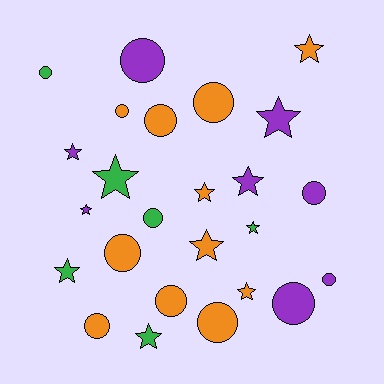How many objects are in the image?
There are 25 objects.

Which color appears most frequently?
Orange, with 11 objects.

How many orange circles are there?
There are 7 orange circles.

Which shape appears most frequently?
Circle, with 13 objects.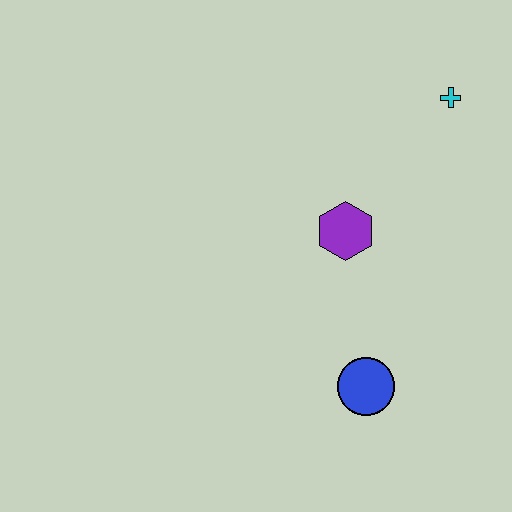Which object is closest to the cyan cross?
The purple hexagon is closest to the cyan cross.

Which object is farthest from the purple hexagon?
The cyan cross is farthest from the purple hexagon.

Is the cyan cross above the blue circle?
Yes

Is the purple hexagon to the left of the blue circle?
Yes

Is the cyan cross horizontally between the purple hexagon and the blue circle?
No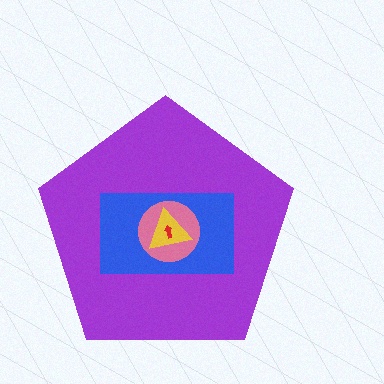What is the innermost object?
The red arrow.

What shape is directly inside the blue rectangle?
The pink circle.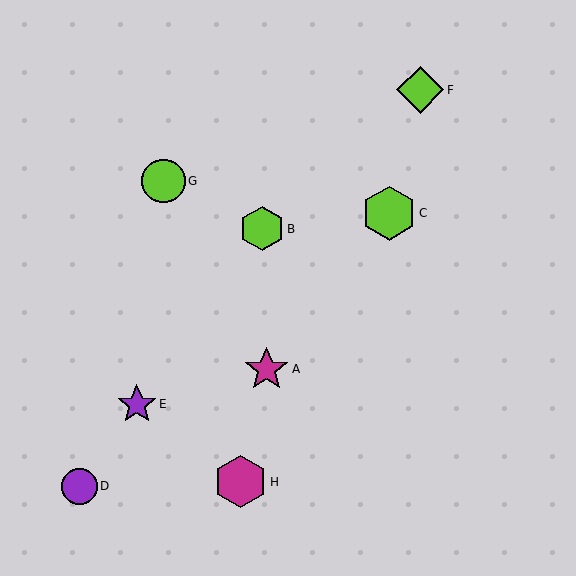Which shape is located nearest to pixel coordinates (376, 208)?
The lime hexagon (labeled C) at (389, 213) is nearest to that location.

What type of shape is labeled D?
Shape D is a purple circle.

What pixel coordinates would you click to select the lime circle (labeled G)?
Click at (163, 181) to select the lime circle G.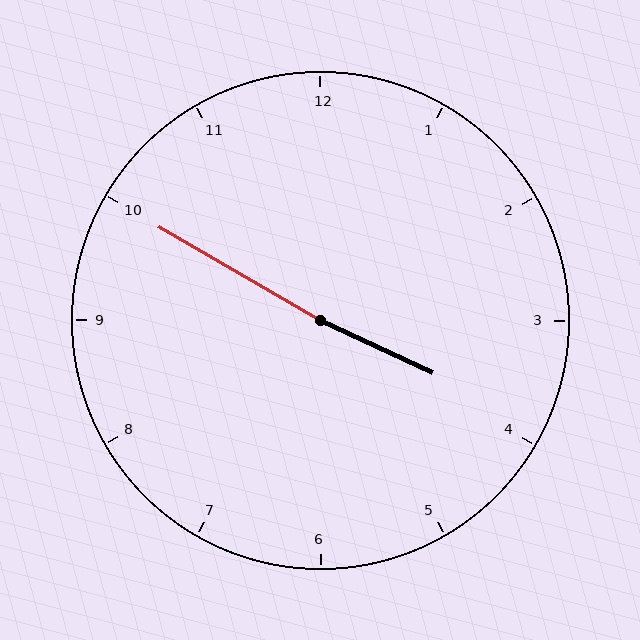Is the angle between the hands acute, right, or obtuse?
It is obtuse.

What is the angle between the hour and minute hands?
Approximately 175 degrees.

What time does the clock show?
3:50.